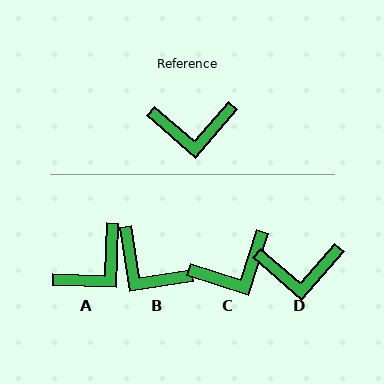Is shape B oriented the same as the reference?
No, it is off by about 40 degrees.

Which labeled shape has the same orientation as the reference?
D.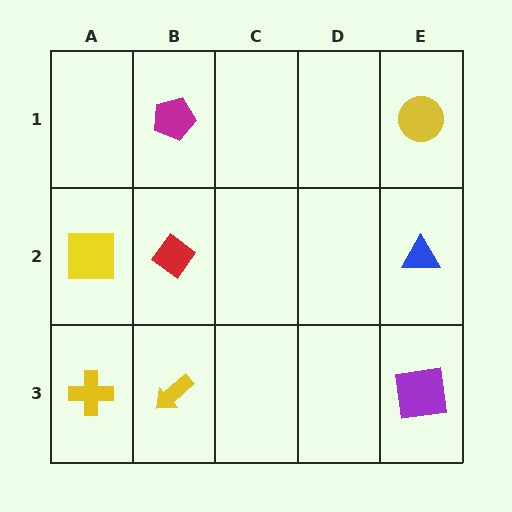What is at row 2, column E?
A blue triangle.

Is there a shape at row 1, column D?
No, that cell is empty.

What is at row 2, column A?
A yellow square.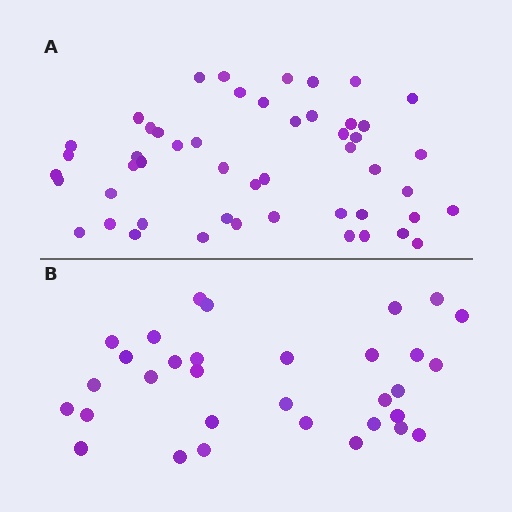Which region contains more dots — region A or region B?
Region A (the top region) has more dots.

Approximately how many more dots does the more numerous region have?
Region A has approximately 20 more dots than region B.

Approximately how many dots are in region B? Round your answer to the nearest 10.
About 30 dots. (The exact count is 32, which rounds to 30.)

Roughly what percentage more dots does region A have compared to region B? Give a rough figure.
About 55% more.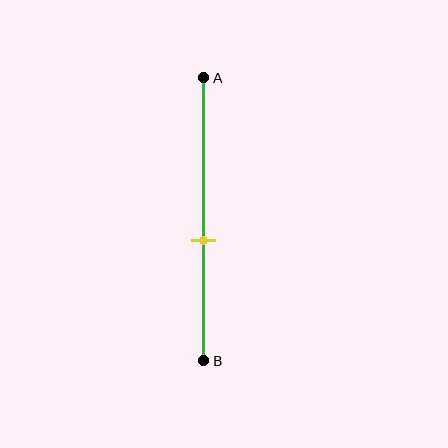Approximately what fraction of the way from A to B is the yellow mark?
The yellow mark is approximately 60% of the way from A to B.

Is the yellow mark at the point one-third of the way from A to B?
No, the mark is at about 60% from A, not at the 33% one-third point.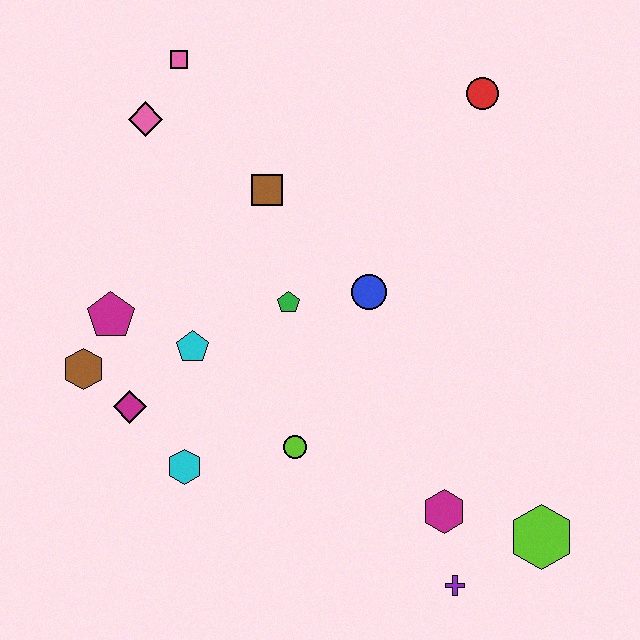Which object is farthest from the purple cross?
The pink square is farthest from the purple cross.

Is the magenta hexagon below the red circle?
Yes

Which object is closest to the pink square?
The pink diamond is closest to the pink square.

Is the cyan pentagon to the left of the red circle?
Yes